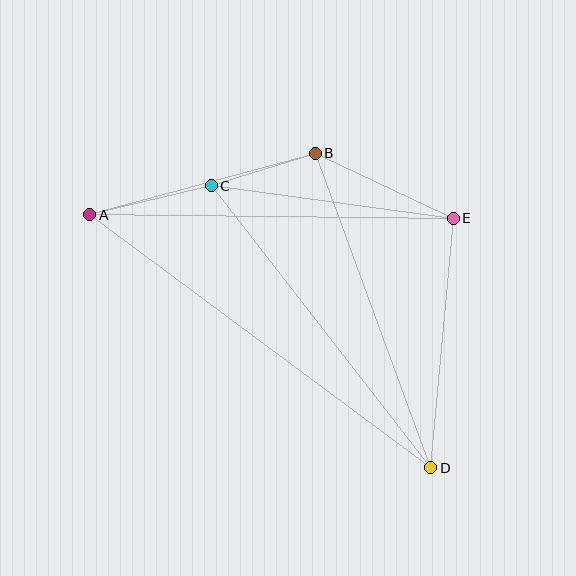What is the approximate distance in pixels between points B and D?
The distance between B and D is approximately 335 pixels.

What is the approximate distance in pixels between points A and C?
The distance between A and C is approximately 125 pixels.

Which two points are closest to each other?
Points B and C are closest to each other.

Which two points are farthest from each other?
Points A and D are farthest from each other.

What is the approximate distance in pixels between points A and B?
The distance between A and B is approximately 234 pixels.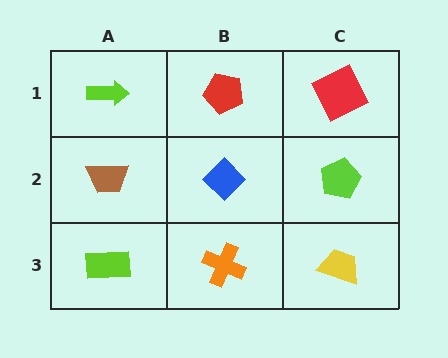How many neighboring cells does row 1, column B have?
3.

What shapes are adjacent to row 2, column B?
A red pentagon (row 1, column B), an orange cross (row 3, column B), a brown trapezoid (row 2, column A), a lime pentagon (row 2, column C).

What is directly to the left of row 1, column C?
A red pentagon.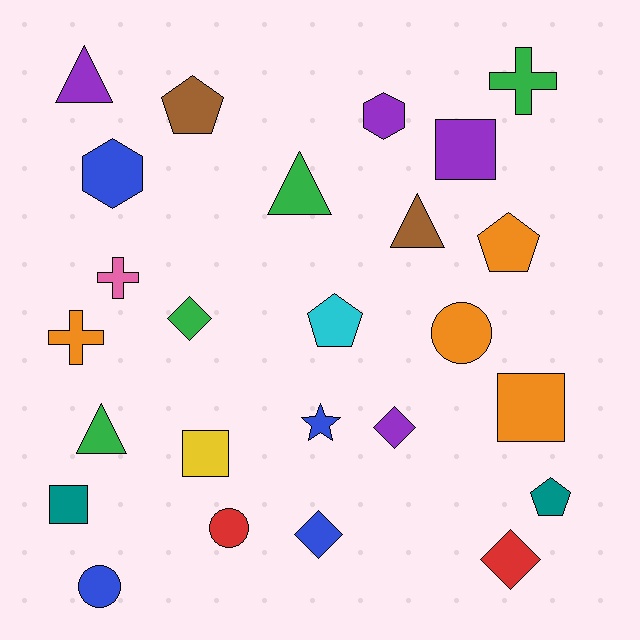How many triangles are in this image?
There are 4 triangles.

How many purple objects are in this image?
There are 4 purple objects.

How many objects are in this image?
There are 25 objects.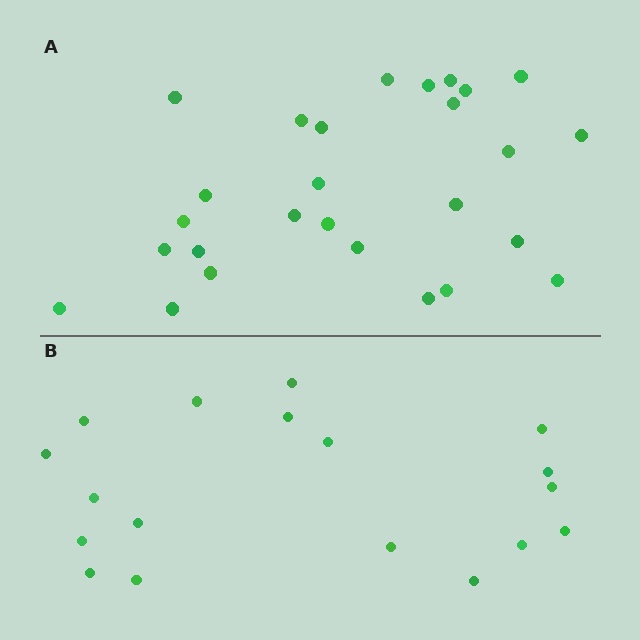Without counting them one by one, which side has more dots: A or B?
Region A (the top region) has more dots.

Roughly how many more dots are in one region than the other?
Region A has roughly 8 or so more dots than region B.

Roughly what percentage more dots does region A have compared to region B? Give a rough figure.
About 50% more.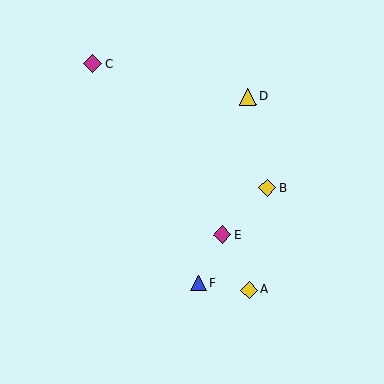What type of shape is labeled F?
Shape F is a blue triangle.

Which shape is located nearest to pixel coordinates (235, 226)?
The magenta diamond (labeled E) at (222, 235) is nearest to that location.